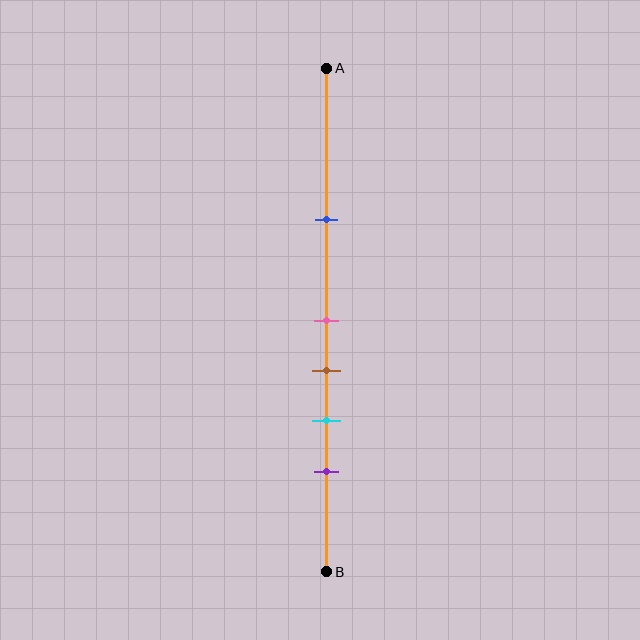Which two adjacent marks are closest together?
The pink and brown marks are the closest adjacent pair.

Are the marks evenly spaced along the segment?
No, the marks are not evenly spaced.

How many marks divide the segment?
There are 5 marks dividing the segment.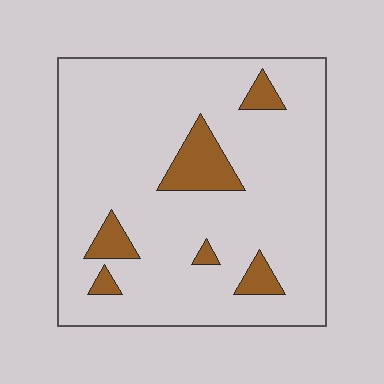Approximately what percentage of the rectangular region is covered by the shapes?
Approximately 10%.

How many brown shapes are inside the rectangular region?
6.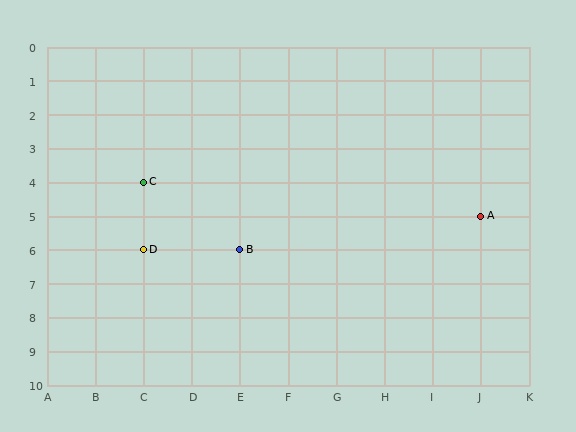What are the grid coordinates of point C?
Point C is at grid coordinates (C, 4).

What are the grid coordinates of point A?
Point A is at grid coordinates (J, 5).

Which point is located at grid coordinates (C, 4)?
Point C is at (C, 4).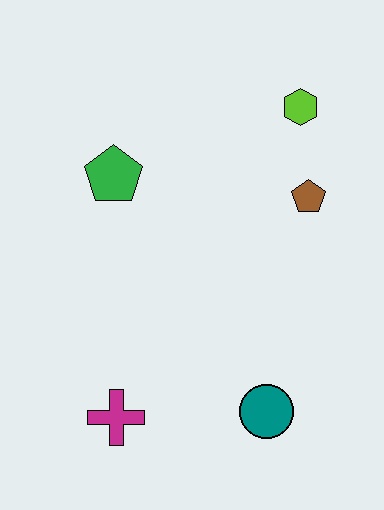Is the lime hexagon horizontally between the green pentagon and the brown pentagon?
Yes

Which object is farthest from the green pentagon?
The teal circle is farthest from the green pentagon.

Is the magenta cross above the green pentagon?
No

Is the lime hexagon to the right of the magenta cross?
Yes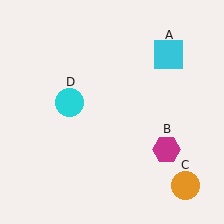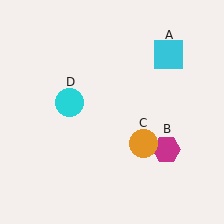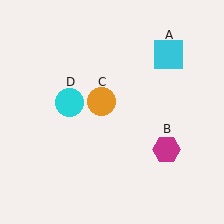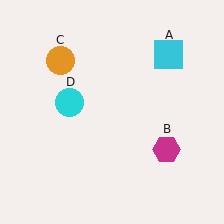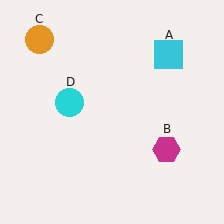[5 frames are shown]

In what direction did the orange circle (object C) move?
The orange circle (object C) moved up and to the left.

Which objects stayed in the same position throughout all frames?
Cyan square (object A) and magenta hexagon (object B) and cyan circle (object D) remained stationary.